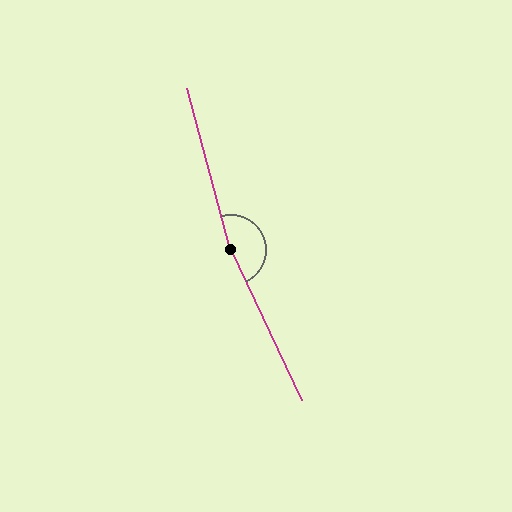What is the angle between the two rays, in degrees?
Approximately 170 degrees.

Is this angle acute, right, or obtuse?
It is obtuse.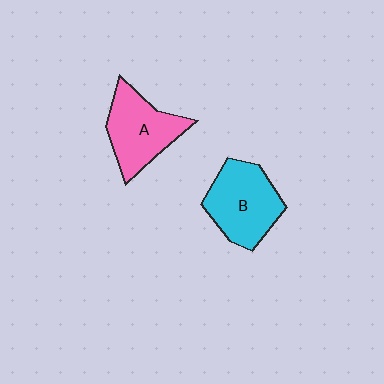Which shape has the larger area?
Shape B (cyan).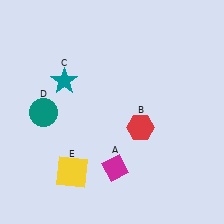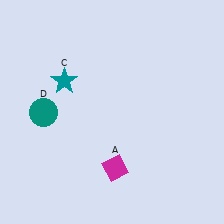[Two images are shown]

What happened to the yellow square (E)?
The yellow square (E) was removed in Image 2. It was in the bottom-left area of Image 1.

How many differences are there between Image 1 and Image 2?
There are 2 differences between the two images.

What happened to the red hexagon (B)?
The red hexagon (B) was removed in Image 2. It was in the bottom-right area of Image 1.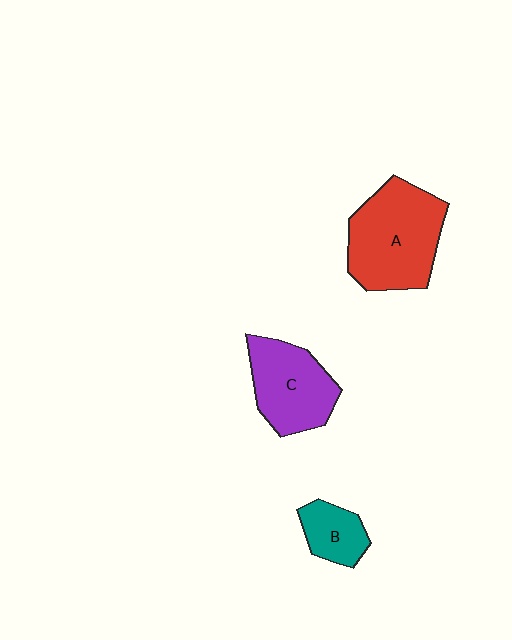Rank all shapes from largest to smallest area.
From largest to smallest: A (red), C (purple), B (teal).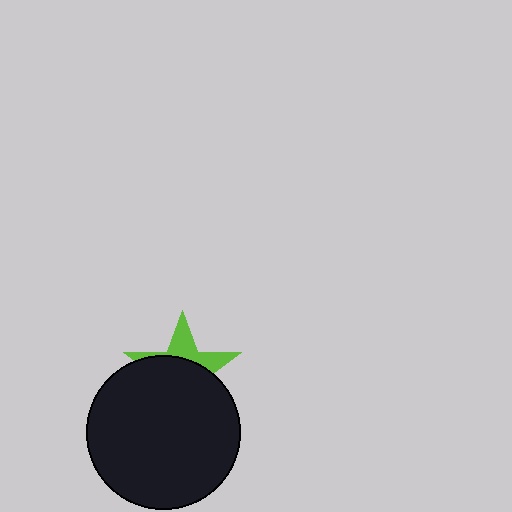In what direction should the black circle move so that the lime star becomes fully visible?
The black circle should move down. That is the shortest direction to clear the overlap and leave the lime star fully visible.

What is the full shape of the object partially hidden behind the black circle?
The partially hidden object is a lime star.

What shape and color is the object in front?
The object in front is a black circle.